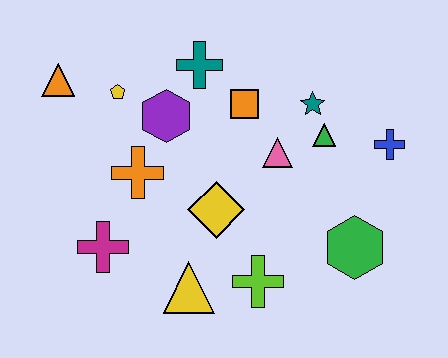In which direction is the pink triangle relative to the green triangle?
The pink triangle is to the left of the green triangle.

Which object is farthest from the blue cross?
The orange triangle is farthest from the blue cross.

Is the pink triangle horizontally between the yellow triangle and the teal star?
Yes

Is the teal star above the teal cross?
No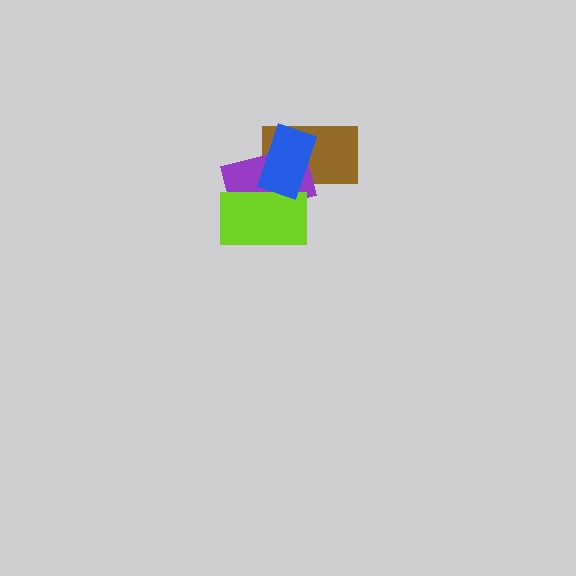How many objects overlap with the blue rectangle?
3 objects overlap with the blue rectangle.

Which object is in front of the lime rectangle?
The blue rectangle is in front of the lime rectangle.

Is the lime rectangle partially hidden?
Yes, it is partially covered by another shape.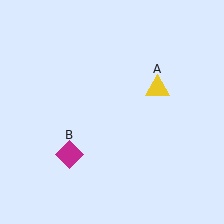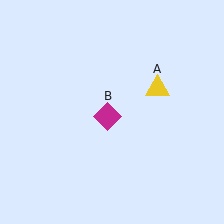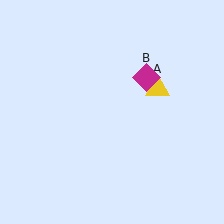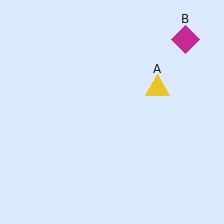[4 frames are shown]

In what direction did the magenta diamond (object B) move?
The magenta diamond (object B) moved up and to the right.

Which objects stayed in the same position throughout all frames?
Yellow triangle (object A) remained stationary.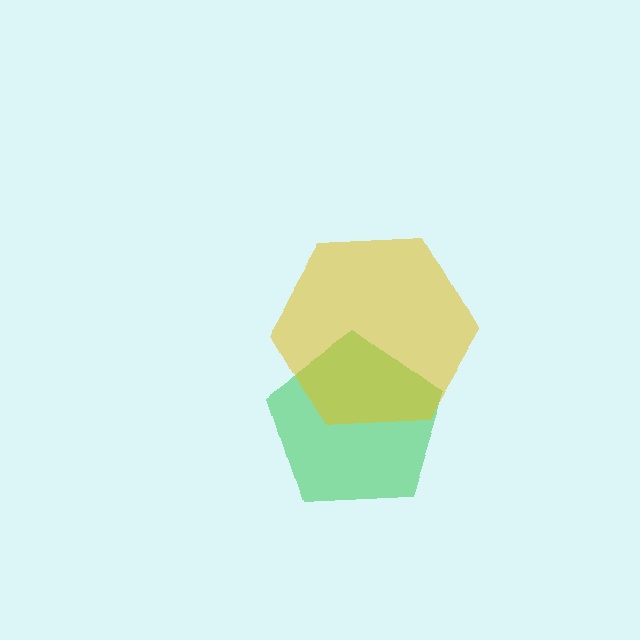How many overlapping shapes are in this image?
There are 2 overlapping shapes in the image.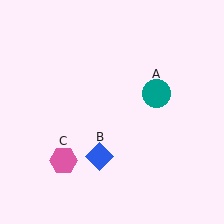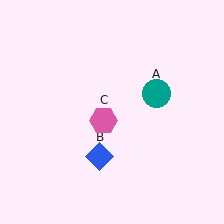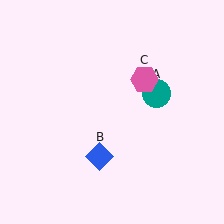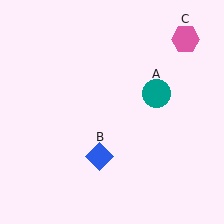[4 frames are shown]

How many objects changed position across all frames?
1 object changed position: pink hexagon (object C).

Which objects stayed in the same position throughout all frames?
Teal circle (object A) and blue diamond (object B) remained stationary.